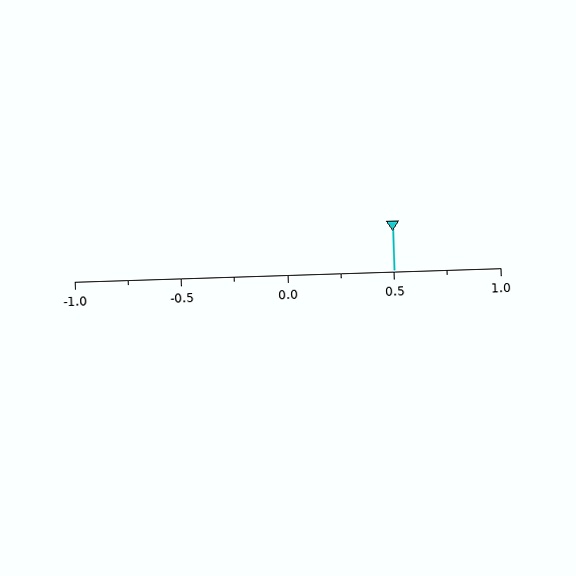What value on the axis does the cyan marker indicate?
The marker indicates approximately 0.5.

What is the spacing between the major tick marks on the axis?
The major ticks are spaced 0.5 apart.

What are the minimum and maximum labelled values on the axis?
The axis runs from -1.0 to 1.0.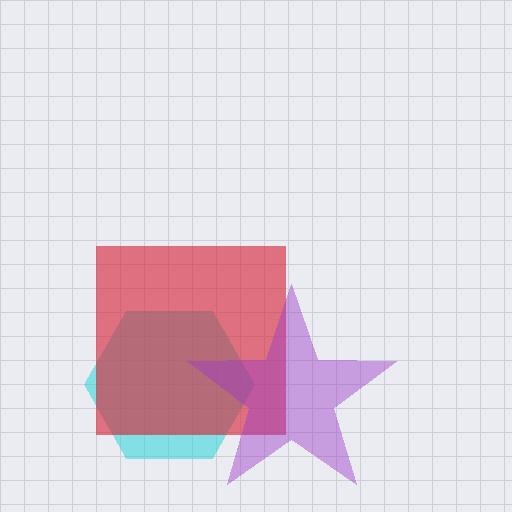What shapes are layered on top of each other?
The layered shapes are: a cyan hexagon, a red square, a purple star.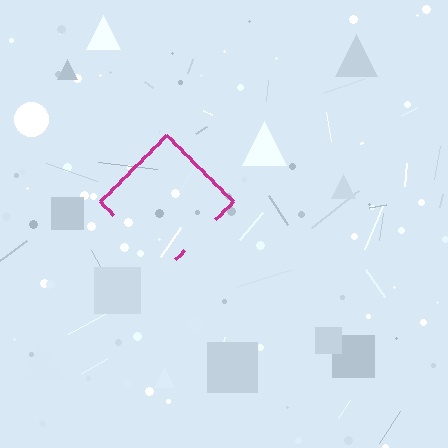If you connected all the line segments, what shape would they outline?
They would outline a diamond.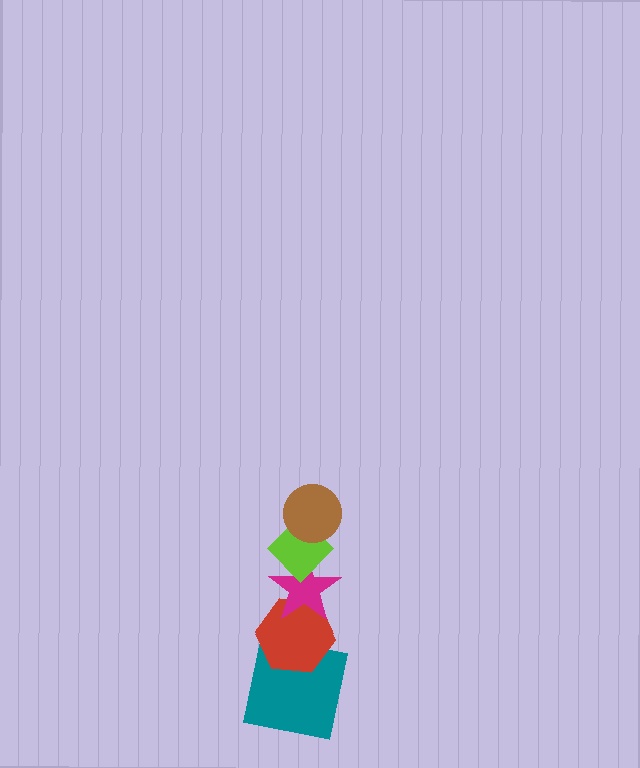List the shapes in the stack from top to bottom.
From top to bottom: the brown circle, the lime diamond, the magenta star, the red hexagon, the teal square.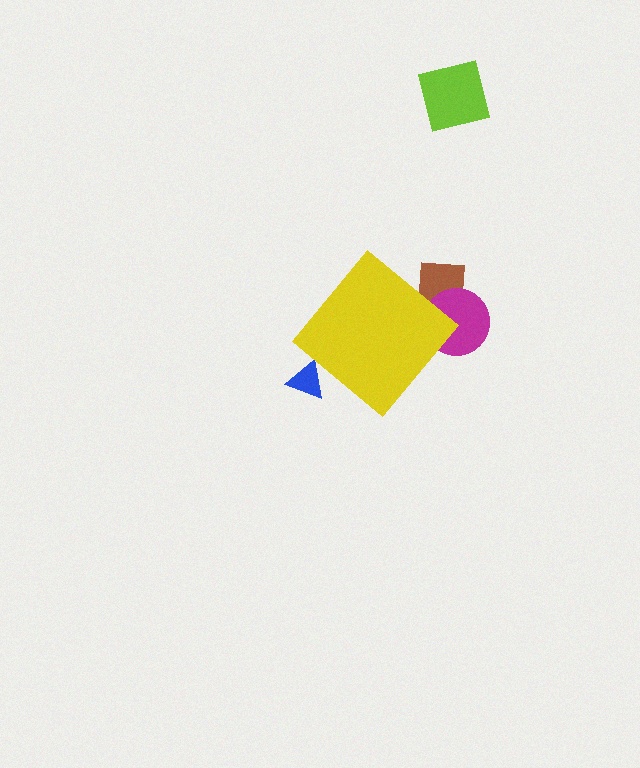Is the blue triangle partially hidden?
Yes, the blue triangle is partially hidden behind the yellow diamond.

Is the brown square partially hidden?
Yes, the brown square is partially hidden behind the yellow diamond.